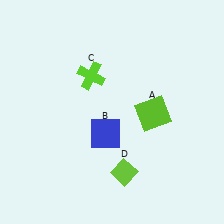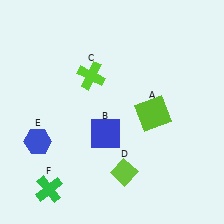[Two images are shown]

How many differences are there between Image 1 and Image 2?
There are 2 differences between the two images.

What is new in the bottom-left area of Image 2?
A green cross (F) was added in the bottom-left area of Image 2.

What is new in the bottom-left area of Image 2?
A blue hexagon (E) was added in the bottom-left area of Image 2.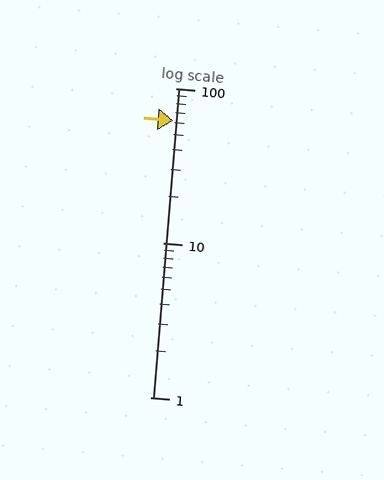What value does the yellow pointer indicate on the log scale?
The pointer indicates approximately 62.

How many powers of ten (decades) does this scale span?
The scale spans 2 decades, from 1 to 100.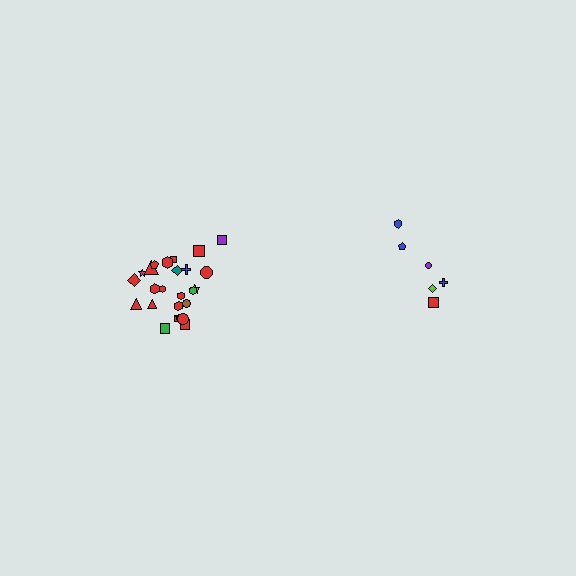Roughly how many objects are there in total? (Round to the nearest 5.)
Roughly 30 objects in total.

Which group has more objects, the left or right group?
The left group.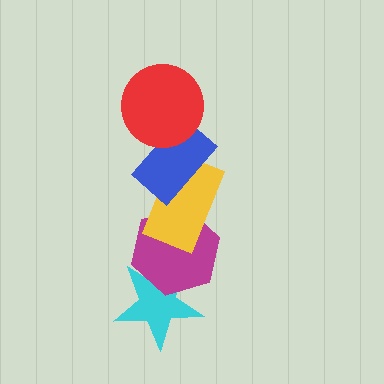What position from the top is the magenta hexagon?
The magenta hexagon is 4th from the top.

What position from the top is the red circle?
The red circle is 1st from the top.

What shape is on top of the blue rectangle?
The red circle is on top of the blue rectangle.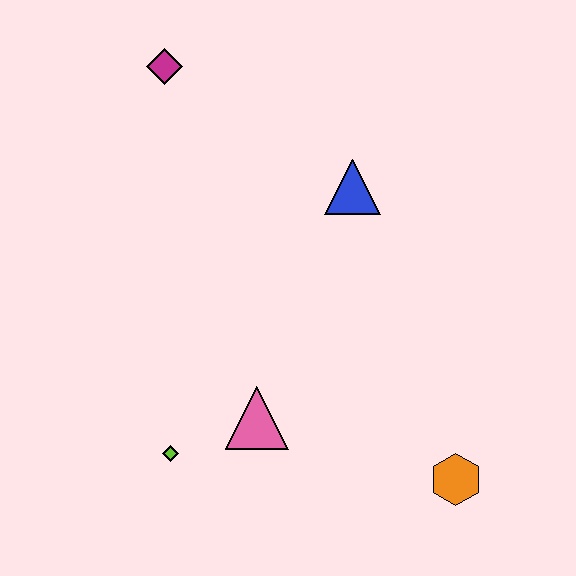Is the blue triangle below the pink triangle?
No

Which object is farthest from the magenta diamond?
The orange hexagon is farthest from the magenta diamond.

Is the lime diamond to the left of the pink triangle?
Yes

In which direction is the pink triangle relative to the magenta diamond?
The pink triangle is below the magenta diamond.